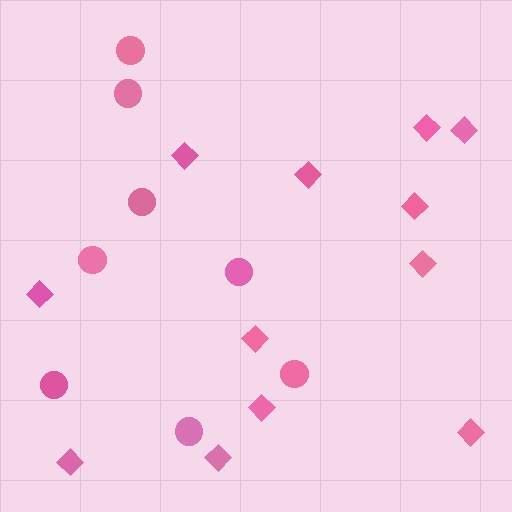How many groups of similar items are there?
There are 2 groups: one group of circles (8) and one group of diamonds (12).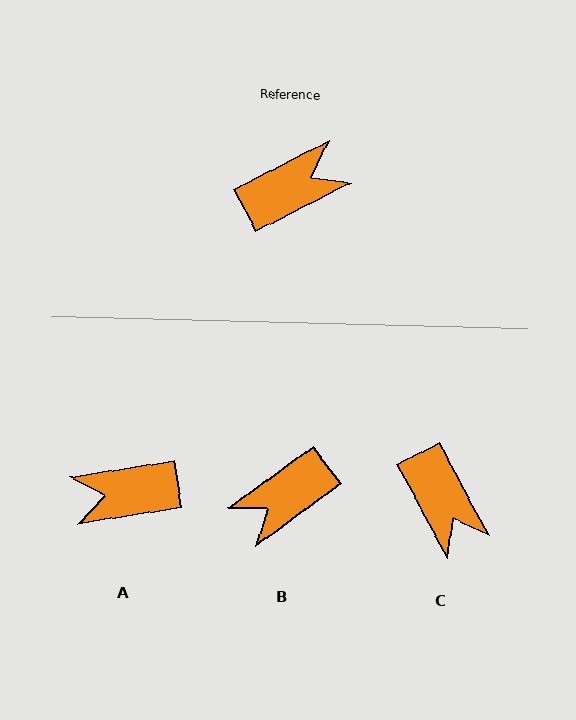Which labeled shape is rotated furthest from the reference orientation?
B, about 171 degrees away.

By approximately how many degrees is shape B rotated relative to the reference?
Approximately 171 degrees clockwise.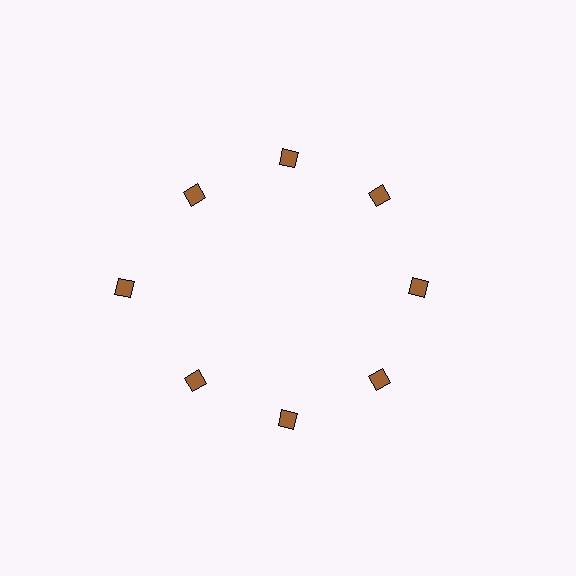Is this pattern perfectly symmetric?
No. The 8 brown diamonds are arranged in a ring, but one element near the 9 o'clock position is pushed outward from the center, breaking the 8-fold rotational symmetry.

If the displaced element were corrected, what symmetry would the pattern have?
It would have 8-fold rotational symmetry — the pattern would map onto itself every 45 degrees.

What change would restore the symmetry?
The symmetry would be restored by moving it inward, back onto the ring so that all 8 diamonds sit at equal angles and equal distance from the center.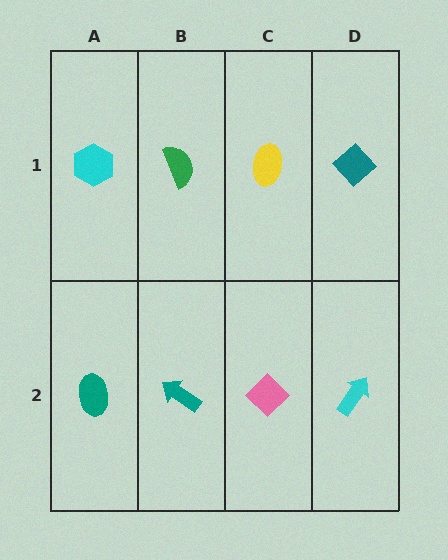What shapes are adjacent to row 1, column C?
A pink diamond (row 2, column C), a green semicircle (row 1, column B), a teal diamond (row 1, column D).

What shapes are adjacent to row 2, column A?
A cyan hexagon (row 1, column A), a teal arrow (row 2, column B).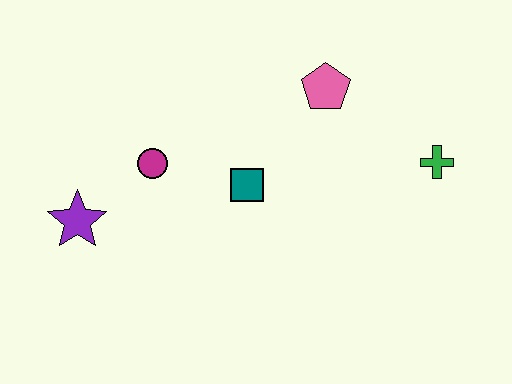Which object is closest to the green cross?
The pink pentagon is closest to the green cross.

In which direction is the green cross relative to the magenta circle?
The green cross is to the right of the magenta circle.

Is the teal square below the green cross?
Yes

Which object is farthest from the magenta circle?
The green cross is farthest from the magenta circle.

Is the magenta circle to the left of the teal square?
Yes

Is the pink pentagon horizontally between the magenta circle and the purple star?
No